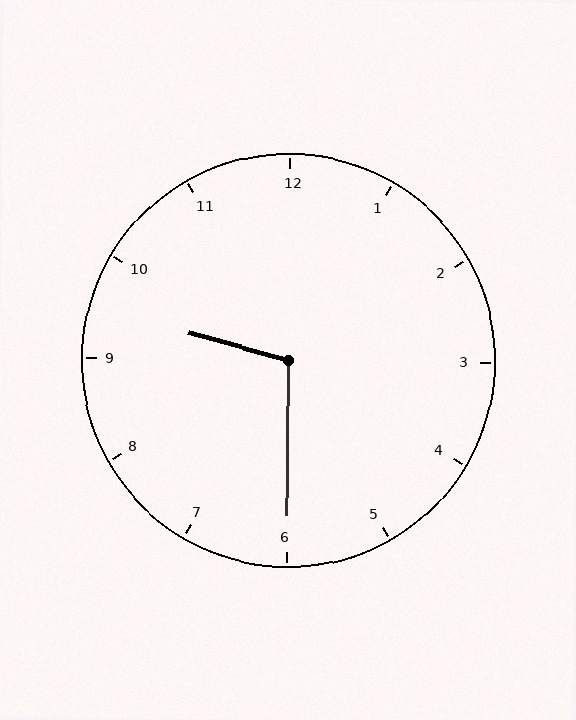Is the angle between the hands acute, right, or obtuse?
It is obtuse.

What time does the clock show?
9:30.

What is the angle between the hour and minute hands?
Approximately 105 degrees.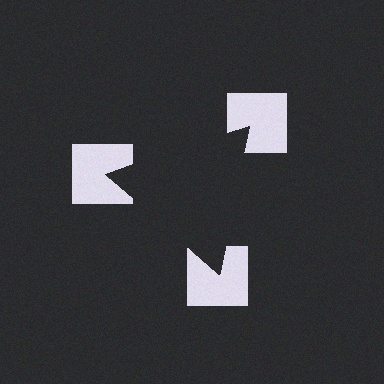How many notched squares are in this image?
There are 3 — one at each vertex of the illusory triangle.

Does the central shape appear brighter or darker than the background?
It typically appears slightly darker than the background, even though no actual brightness change is drawn.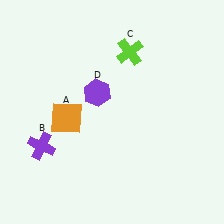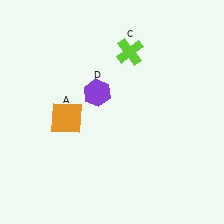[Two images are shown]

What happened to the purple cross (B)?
The purple cross (B) was removed in Image 2. It was in the bottom-left area of Image 1.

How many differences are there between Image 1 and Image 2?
There is 1 difference between the two images.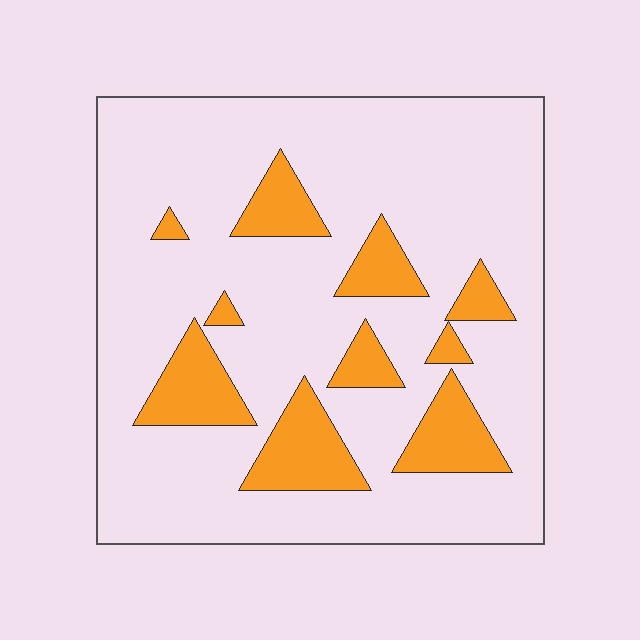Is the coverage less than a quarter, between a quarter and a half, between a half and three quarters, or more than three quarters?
Less than a quarter.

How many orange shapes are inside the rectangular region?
10.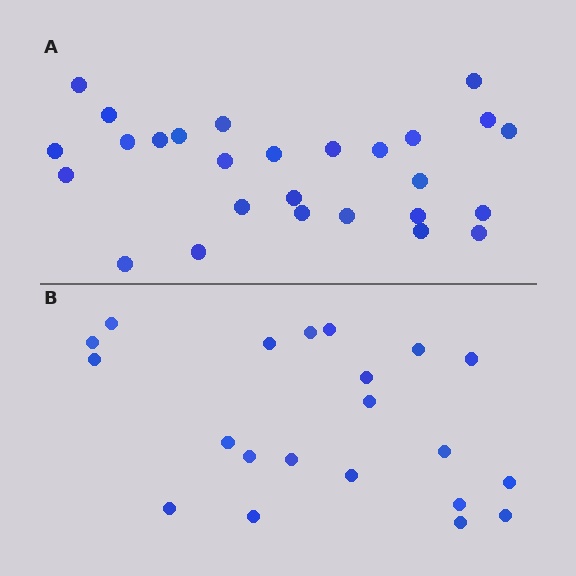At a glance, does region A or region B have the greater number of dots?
Region A (the top region) has more dots.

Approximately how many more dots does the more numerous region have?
Region A has about 6 more dots than region B.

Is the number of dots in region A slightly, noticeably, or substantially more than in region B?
Region A has noticeably more, but not dramatically so. The ratio is roughly 1.3 to 1.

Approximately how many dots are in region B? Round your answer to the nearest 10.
About 20 dots. (The exact count is 21, which rounds to 20.)